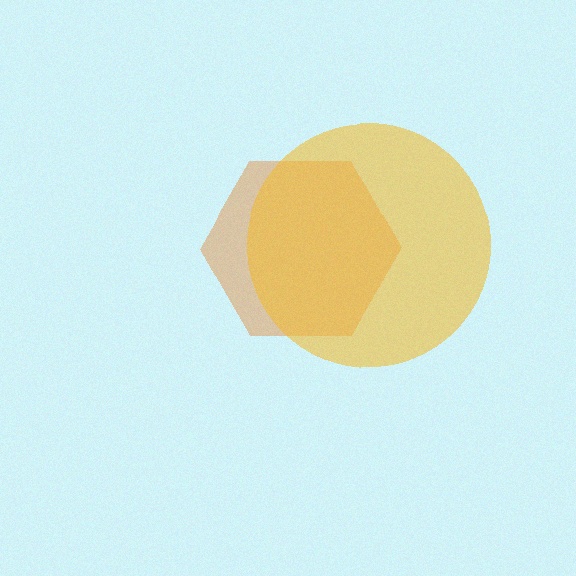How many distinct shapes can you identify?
There are 2 distinct shapes: an orange hexagon, a yellow circle.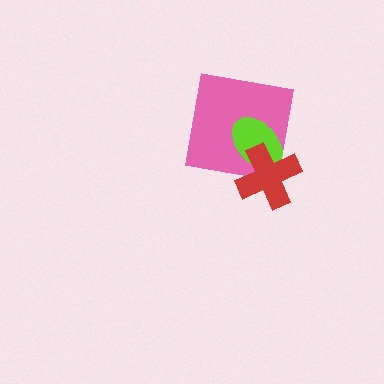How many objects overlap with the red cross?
2 objects overlap with the red cross.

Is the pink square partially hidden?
Yes, it is partially covered by another shape.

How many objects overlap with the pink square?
2 objects overlap with the pink square.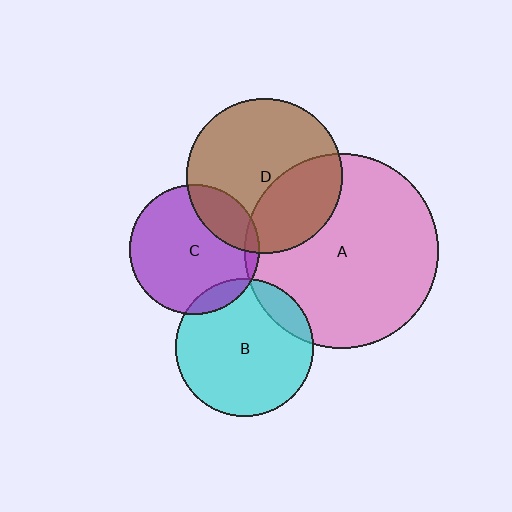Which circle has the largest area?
Circle A (pink).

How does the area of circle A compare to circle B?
Approximately 2.0 times.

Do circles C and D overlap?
Yes.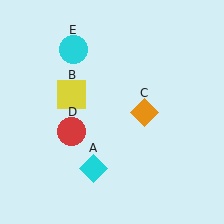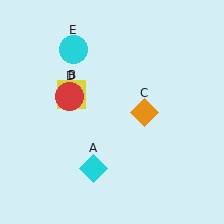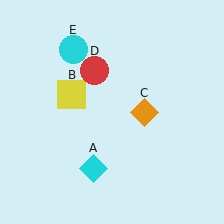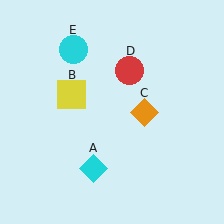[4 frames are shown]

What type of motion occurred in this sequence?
The red circle (object D) rotated clockwise around the center of the scene.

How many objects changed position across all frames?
1 object changed position: red circle (object D).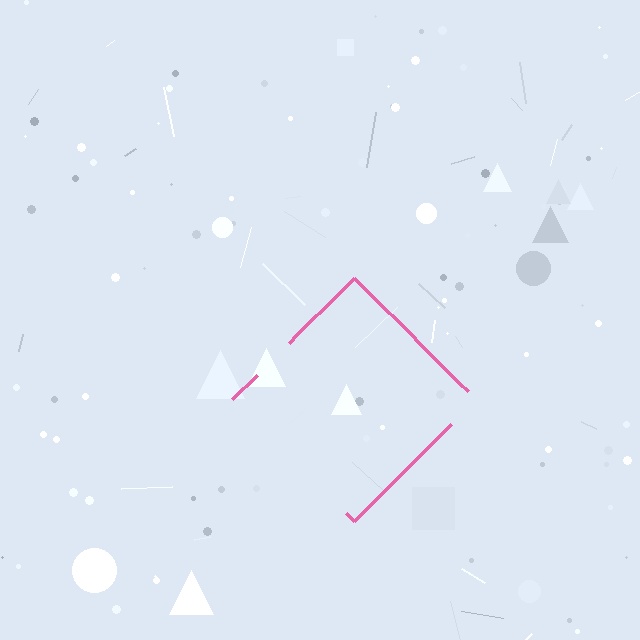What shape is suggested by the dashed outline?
The dashed outline suggests a diamond.